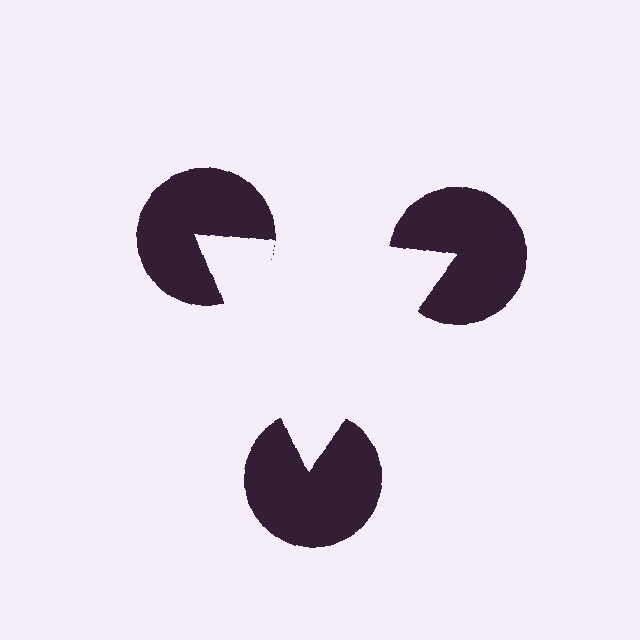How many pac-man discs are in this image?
There are 3 — one at each vertex of the illusory triangle.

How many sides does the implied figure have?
3 sides.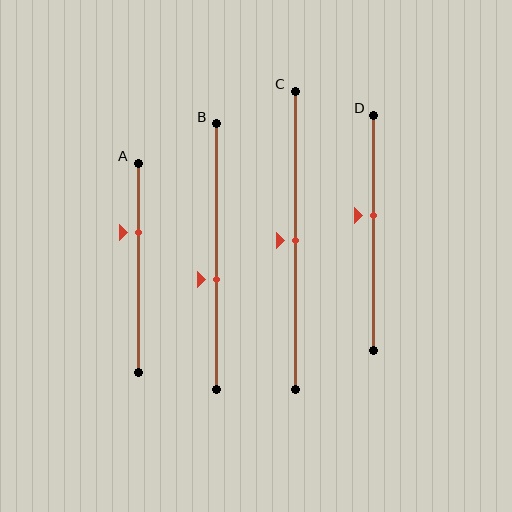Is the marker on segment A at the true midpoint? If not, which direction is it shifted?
No, the marker on segment A is shifted upward by about 17% of the segment length.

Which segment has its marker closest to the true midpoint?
Segment C has its marker closest to the true midpoint.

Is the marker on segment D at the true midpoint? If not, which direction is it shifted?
No, the marker on segment D is shifted upward by about 7% of the segment length.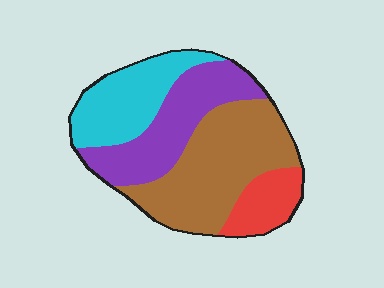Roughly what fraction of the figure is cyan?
Cyan covers about 20% of the figure.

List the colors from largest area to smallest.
From largest to smallest: brown, purple, cyan, red.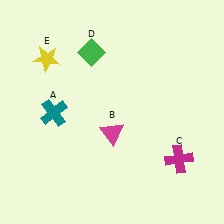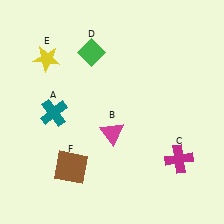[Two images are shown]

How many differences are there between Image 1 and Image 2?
There is 1 difference between the two images.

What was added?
A brown square (F) was added in Image 2.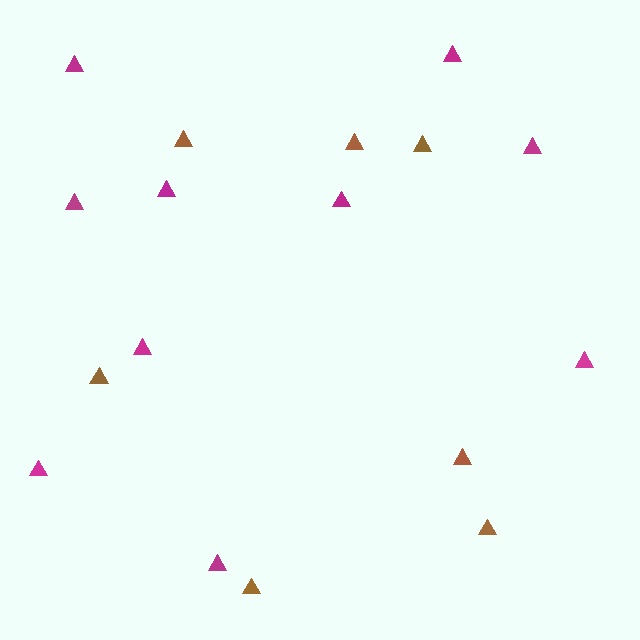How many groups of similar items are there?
There are 2 groups: one group of magenta triangles (10) and one group of brown triangles (7).